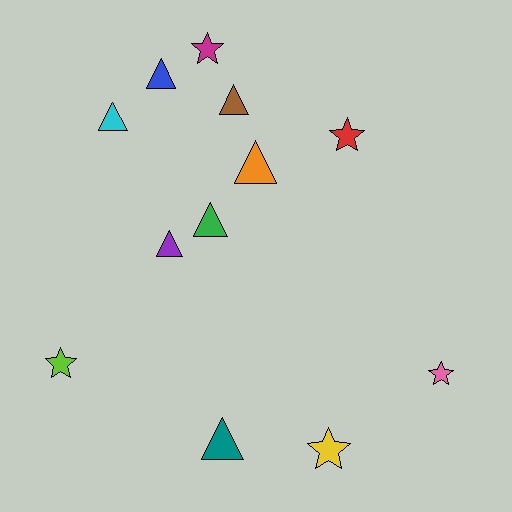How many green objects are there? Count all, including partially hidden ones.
There is 1 green object.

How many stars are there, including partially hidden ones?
There are 5 stars.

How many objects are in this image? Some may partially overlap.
There are 12 objects.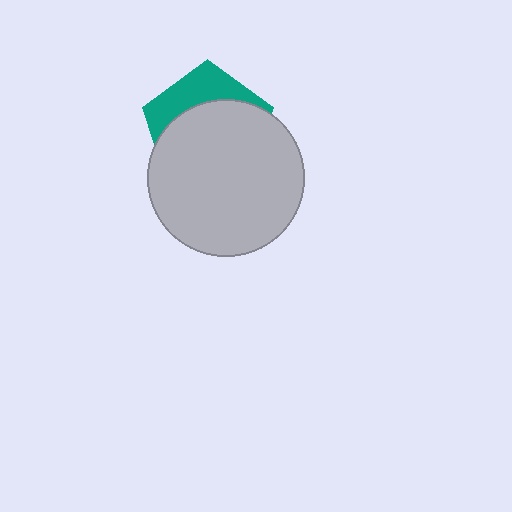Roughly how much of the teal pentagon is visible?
A small part of it is visible (roughly 31%).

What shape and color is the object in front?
The object in front is a light gray circle.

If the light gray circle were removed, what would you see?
You would see the complete teal pentagon.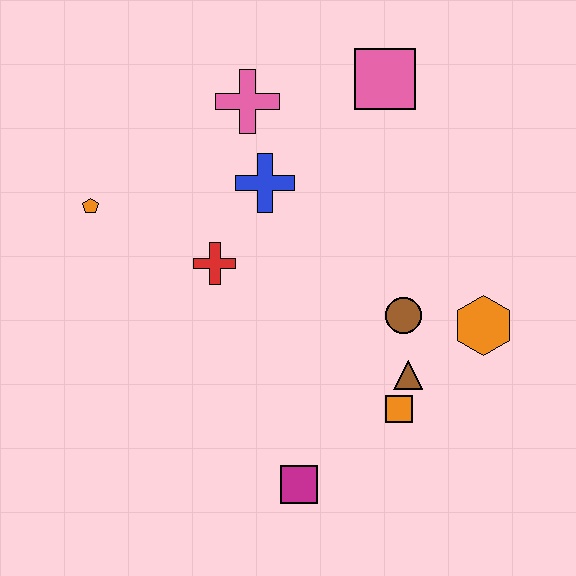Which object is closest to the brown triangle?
The orange square is closest to the brown triangle.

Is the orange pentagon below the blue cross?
Yes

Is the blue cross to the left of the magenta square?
Yes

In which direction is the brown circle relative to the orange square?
The brown circle is above the orange square.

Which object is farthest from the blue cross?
The magenta square is farthest from the blue cross.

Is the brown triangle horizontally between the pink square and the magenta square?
No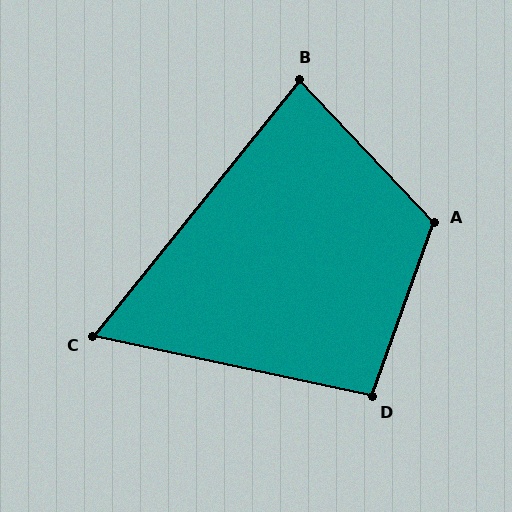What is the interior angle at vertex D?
Approximately 98 degrees (obtuse).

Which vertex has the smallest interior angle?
C, at approximately 63 degrees.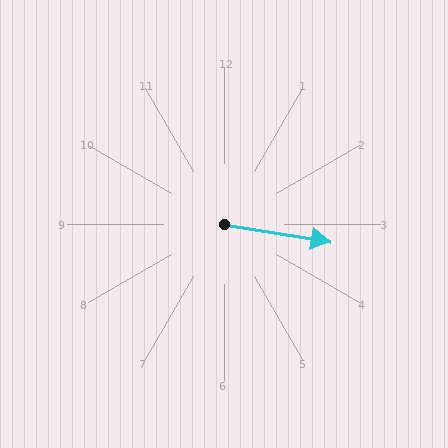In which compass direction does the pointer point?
East.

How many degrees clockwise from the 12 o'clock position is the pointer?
Approximately 99 degrees.